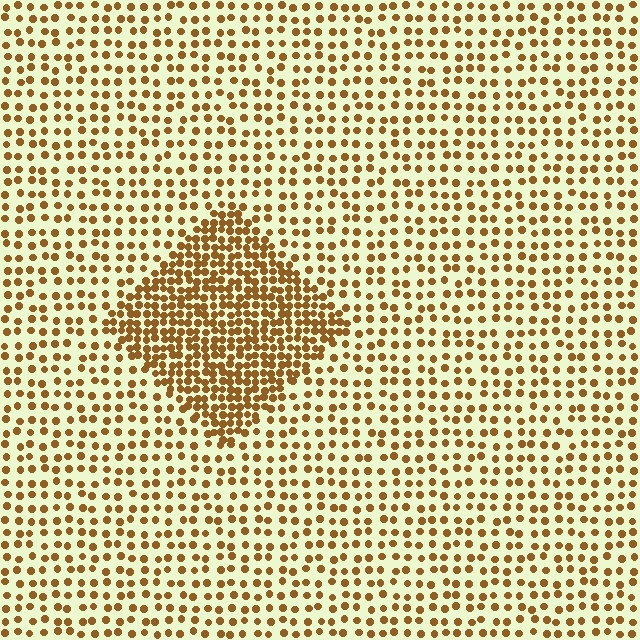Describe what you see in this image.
The image contains small brown elements arranged at two different densities. A diamond-shaped region is visible where the elements are more densely packed than the surrounding area.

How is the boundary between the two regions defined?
The boundary is defined by a change in element density (approximately 2.2x ratio). All elements are the same color, size, and shape.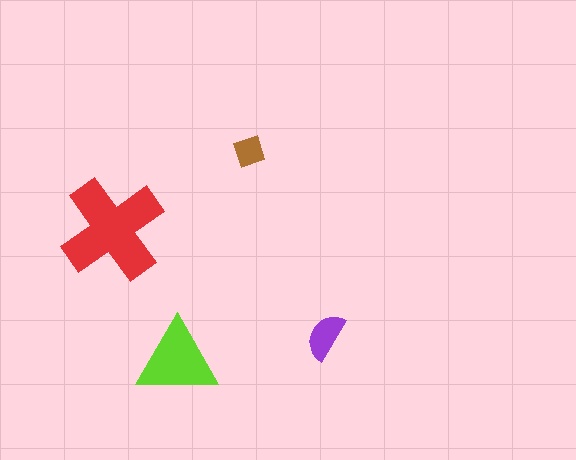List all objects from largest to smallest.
The red cross, the lime triangle, the purple semicircle, the brown diamond.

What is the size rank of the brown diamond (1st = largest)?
4th.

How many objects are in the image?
There are 4 objects in the image.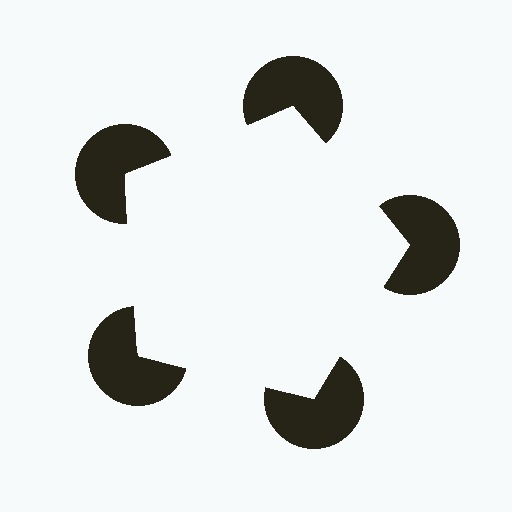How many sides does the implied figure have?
5 sides.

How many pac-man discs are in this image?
There are 5 — one at each vertex of the illusory pentagon.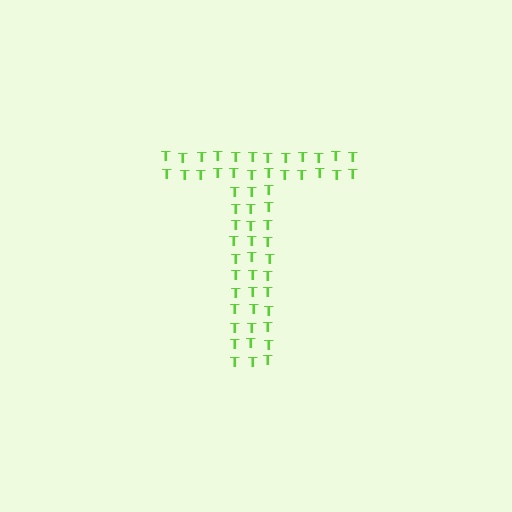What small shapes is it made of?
It is made of small letter T's.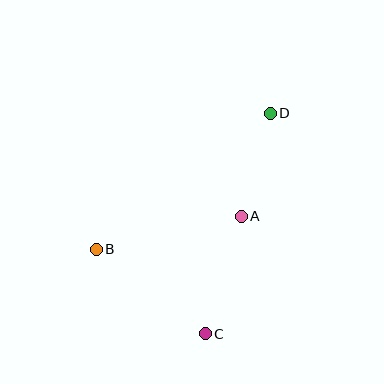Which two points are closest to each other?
Points A and D are closest to each other.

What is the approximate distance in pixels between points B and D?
The distance between B and D is approximately 221 pixels.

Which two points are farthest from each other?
Points C and D are farthest from each other.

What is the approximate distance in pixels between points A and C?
The distance between A and C is approximately 123 pixels.